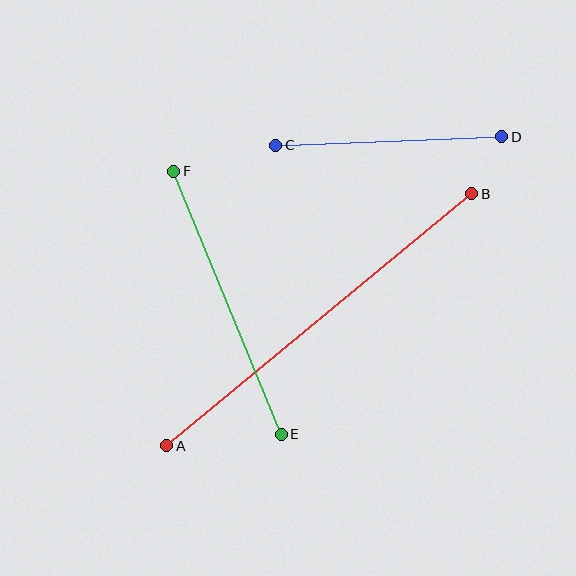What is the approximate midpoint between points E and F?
The midpoint is at approximately (227, 303) pixels.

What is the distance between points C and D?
The distance is approximately 226 pixels.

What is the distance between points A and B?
The distance is approximately 396 pixels.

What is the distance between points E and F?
The distance is approximately 284 pixels.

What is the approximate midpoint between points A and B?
The midpoint is at approximately (319, 320) pixels.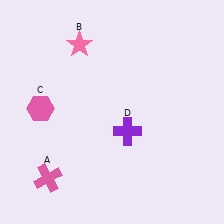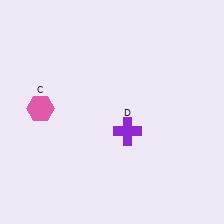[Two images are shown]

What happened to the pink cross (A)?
The pink cross (A) was removed in Image 2. It was in the bottom-left area of Image 1.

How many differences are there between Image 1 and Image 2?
There are 2 differences between the two images.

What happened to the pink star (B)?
The pink star (B) was removed in Image 2. It was in the top-left area of Image 1.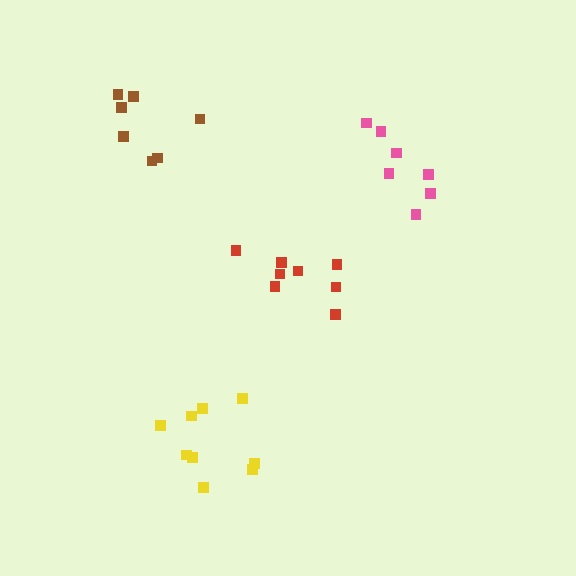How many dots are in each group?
Group 1: 7 dots, Group 2: 7 dots, Group 3: 8 dots, Group 4: 9 dots (31 total).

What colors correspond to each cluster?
The clusters are colored: pink, brown, red, yellow.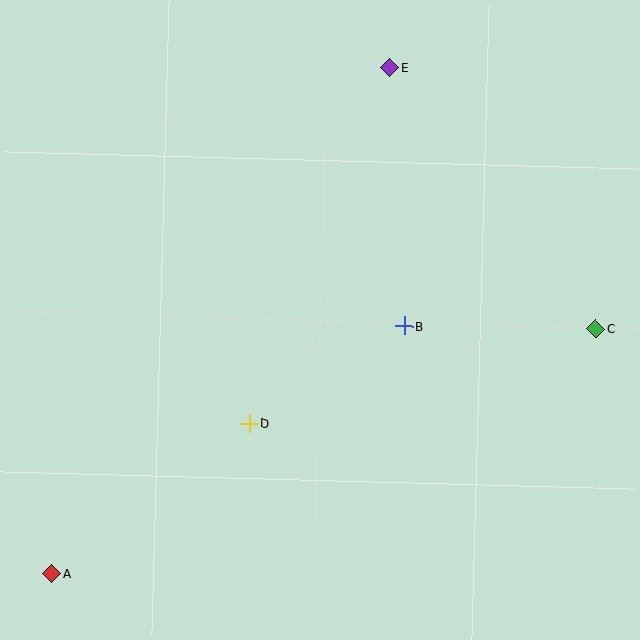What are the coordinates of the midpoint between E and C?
The midpoint between E and C is at (493, 198).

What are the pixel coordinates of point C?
Point C is at (596, 329).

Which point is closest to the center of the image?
Point B at (404, 326) is closest to the center.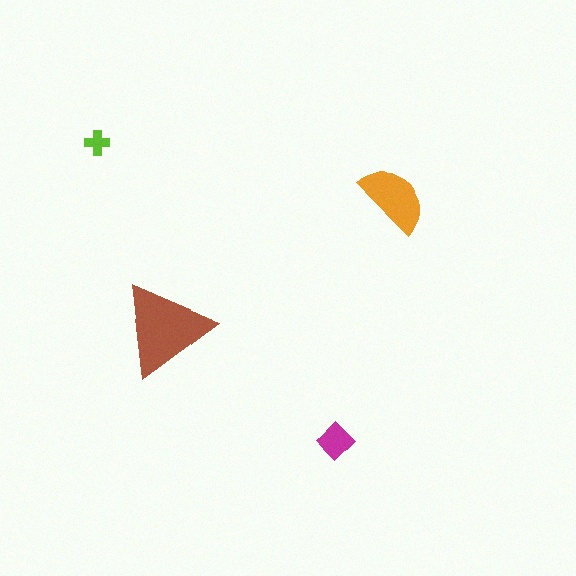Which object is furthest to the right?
The orange semicircle is rightmost.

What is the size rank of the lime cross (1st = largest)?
4th.